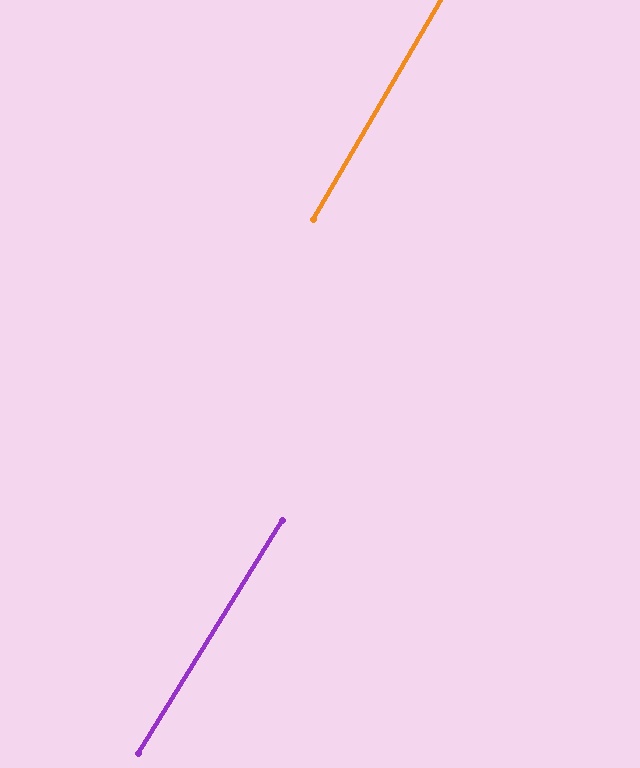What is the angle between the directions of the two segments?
Approximately 2 degrees.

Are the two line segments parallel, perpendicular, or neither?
Parallel — their directions differ by only 1.7°.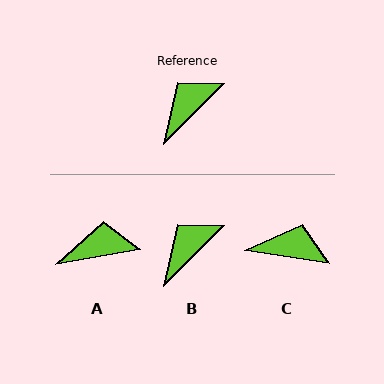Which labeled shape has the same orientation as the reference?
B.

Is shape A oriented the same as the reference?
No, it is off by about 36 degrees.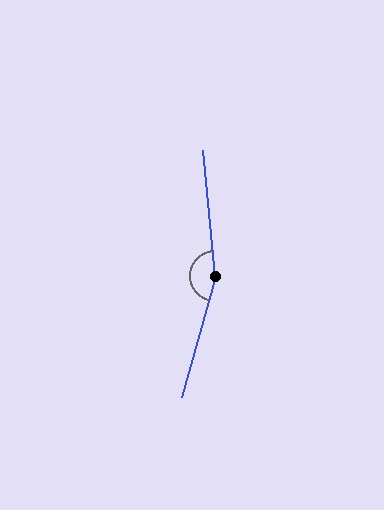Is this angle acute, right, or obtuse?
It is obtuse.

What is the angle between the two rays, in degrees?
Approximately 159 degrees.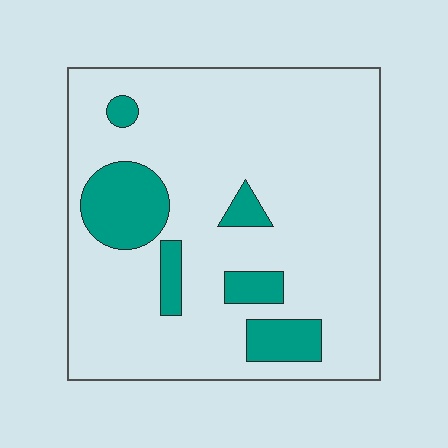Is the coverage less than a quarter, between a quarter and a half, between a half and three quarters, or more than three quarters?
Less than a quarter.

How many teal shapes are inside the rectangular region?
6.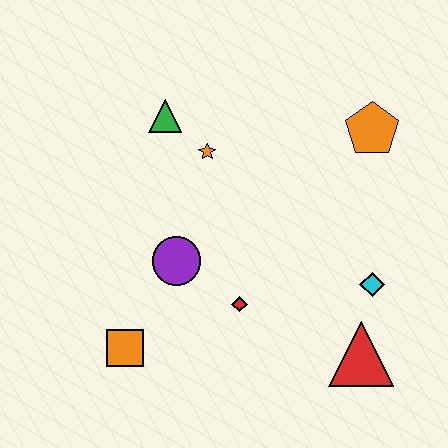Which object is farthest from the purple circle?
The orange pentagon is farthest from the purple circle.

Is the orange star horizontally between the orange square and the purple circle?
No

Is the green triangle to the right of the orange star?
No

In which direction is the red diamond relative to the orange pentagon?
The red diamond is below the orange pentagon.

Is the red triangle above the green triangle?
No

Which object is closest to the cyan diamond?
The red triangle is closest to the cyan diamond.